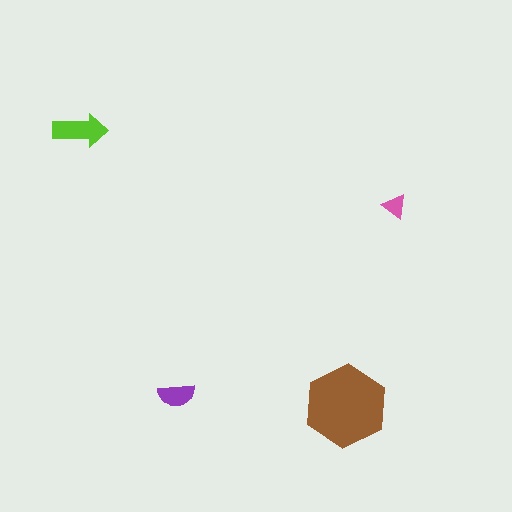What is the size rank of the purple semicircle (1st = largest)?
3rd.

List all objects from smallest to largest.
The pink triangle, the purple semicircle, the lime arrow, the brown hexagon.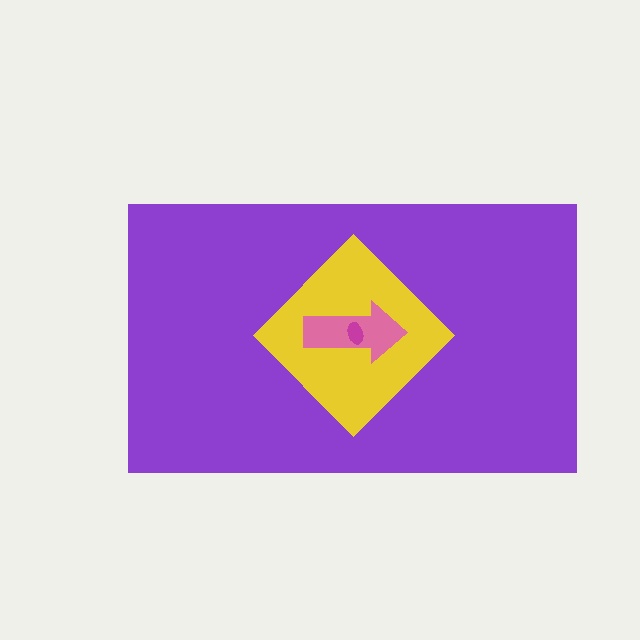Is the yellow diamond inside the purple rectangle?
Yes.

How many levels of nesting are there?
4.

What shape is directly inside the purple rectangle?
The yellow diamond.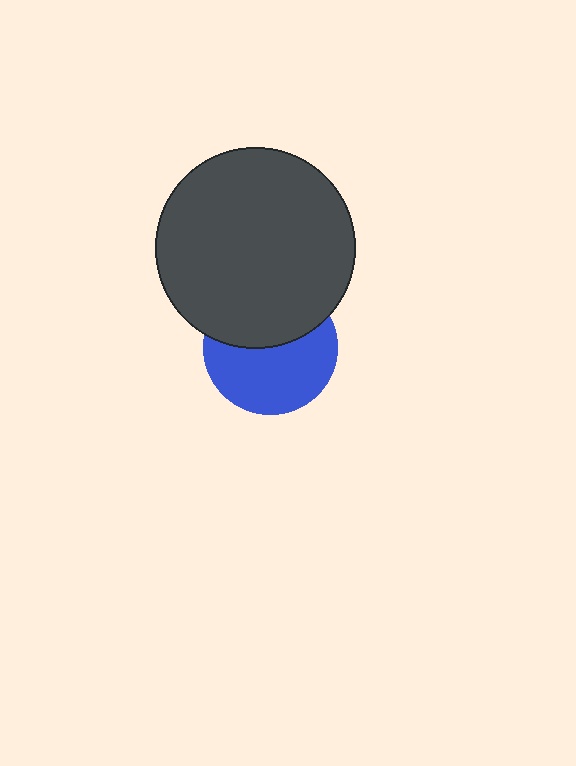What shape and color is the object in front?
The object in front is a dark gray circle.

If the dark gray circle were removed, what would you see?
You would see the complete blue circle.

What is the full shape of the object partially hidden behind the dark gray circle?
The partially hidden object is a blue circle.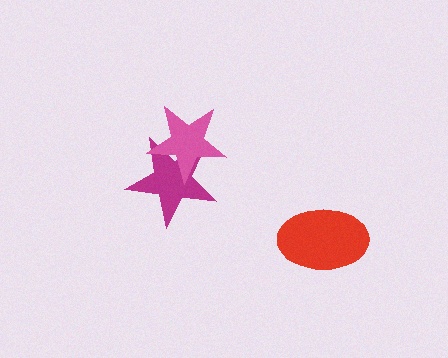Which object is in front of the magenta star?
The pink star is in front of the magenta star.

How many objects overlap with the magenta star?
1 object overlaps with the magenta star.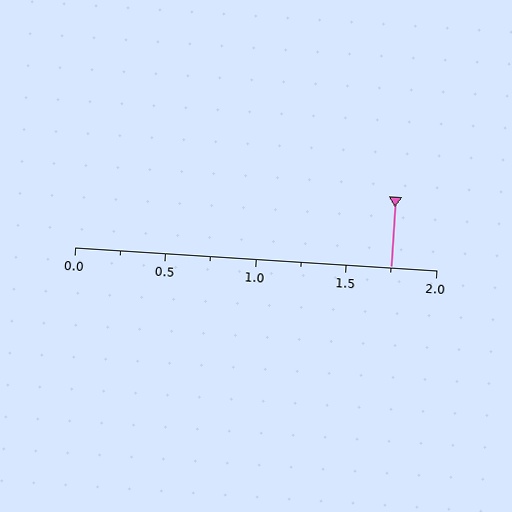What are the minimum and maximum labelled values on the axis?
The axis runs from 0.0 to 2.0.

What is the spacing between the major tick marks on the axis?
The major ticks are spaced 0.5 apart.